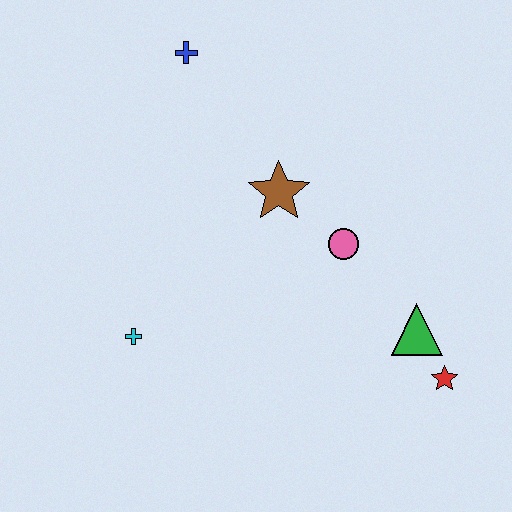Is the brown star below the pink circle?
No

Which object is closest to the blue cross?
The brown star is closest to the blue cross.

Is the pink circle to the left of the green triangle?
Yes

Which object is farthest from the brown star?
The red star is farthest from the brown star.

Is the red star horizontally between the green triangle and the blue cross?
No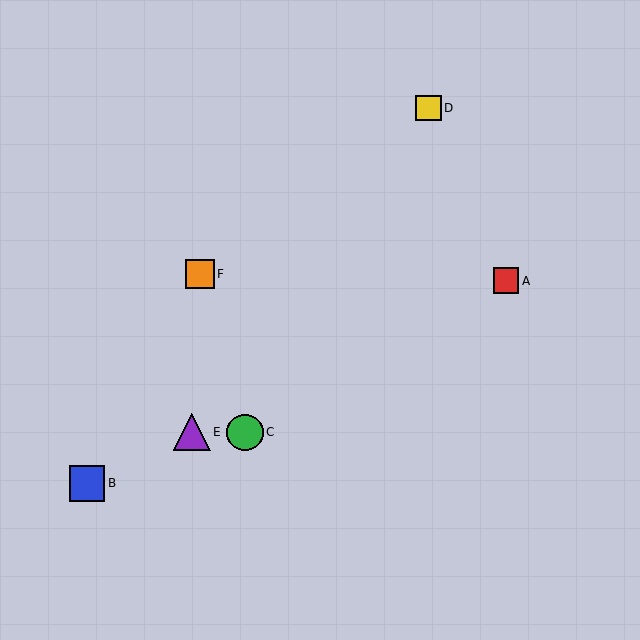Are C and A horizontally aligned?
No, C is at y≈432 and A is at y≈281.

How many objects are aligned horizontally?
2 objects (C, E) are aligned horizontally.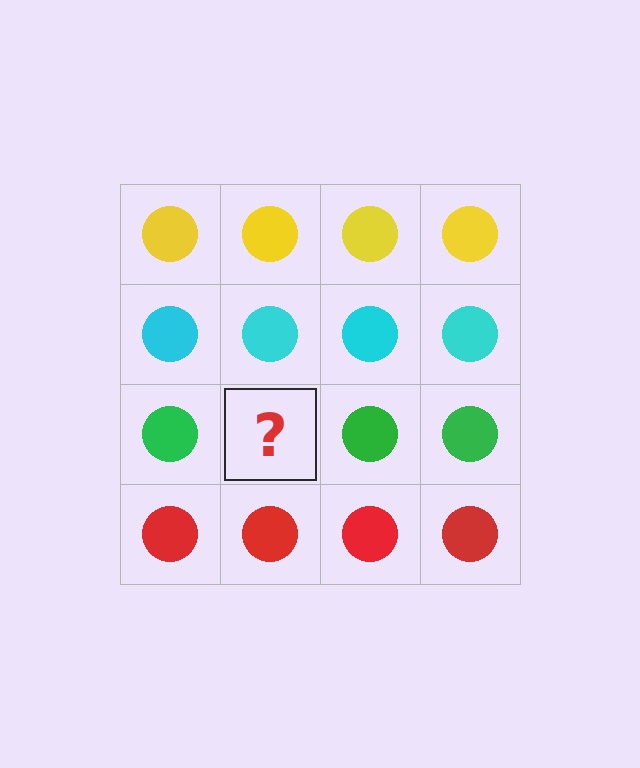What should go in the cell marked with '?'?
The missing cell should contain a green circle.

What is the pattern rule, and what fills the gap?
The rule is that each row has a consistent color. The gap should be filled with a green circle.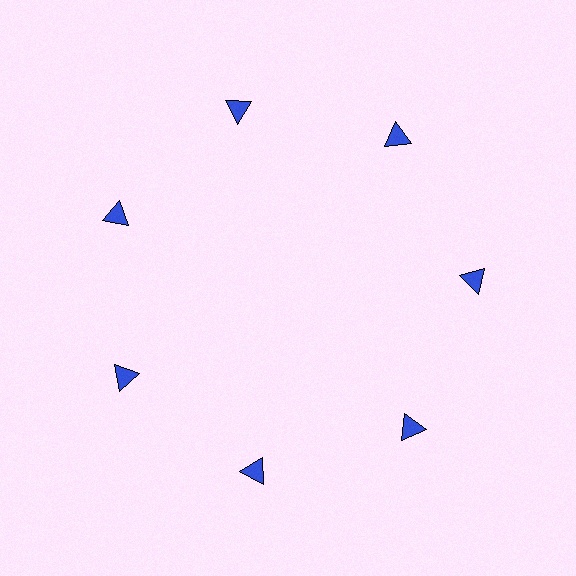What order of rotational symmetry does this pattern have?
This pattern has 7-fold rotational symmetry.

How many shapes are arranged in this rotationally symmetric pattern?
There are 7 shapes, arranged in 7 groups of 1.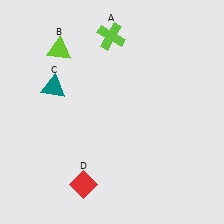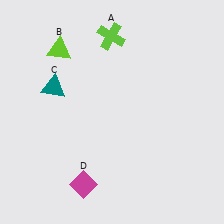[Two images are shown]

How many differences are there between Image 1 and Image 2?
There is 1 difference between the two images.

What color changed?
The diamond (D) changed from red in Image 1 to magenta in Image 2.